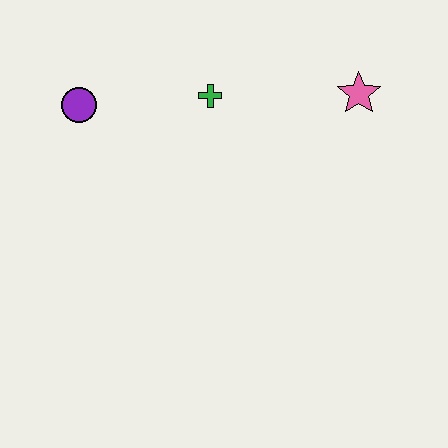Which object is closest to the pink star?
The green cross is closest to the pink star.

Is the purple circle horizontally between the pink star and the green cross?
No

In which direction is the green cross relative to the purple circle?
The green cross is to the right of the purple circle.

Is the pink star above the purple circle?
Yes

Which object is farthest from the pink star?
The purple circle is farthest from the pink star.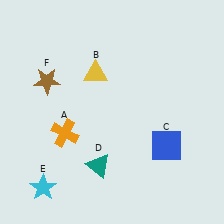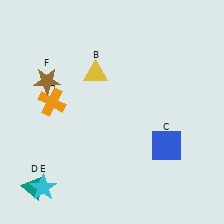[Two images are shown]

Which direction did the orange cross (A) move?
The orange cross (A) moved up.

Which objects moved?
The objects that moved are: the orange cross (A), the teal triangle (D).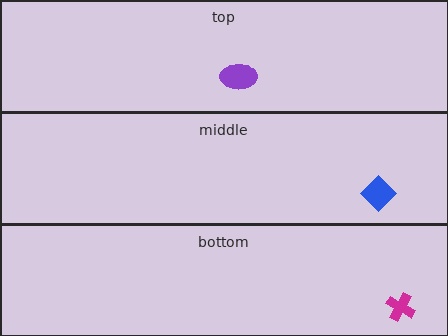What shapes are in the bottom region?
The magenta cross.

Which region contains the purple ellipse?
The top region.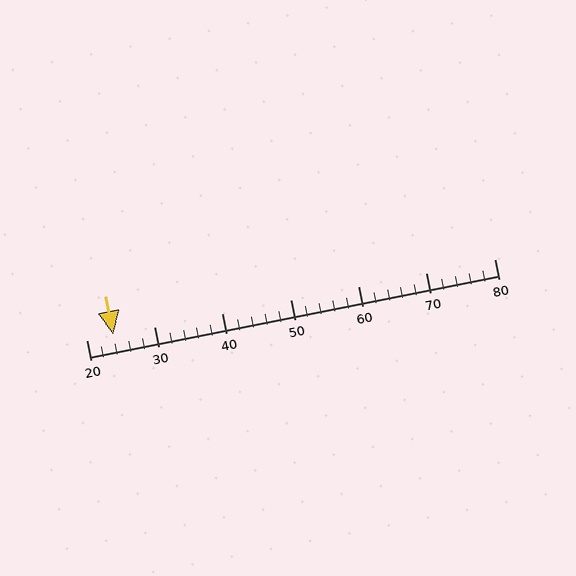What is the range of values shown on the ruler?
The ruler shows values from 20 to 80.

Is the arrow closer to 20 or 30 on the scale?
The arrow is closer to 20.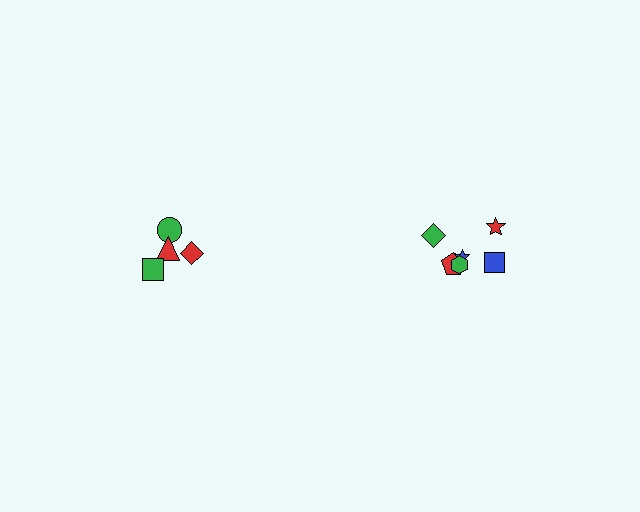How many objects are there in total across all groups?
There are 10 objects.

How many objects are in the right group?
There are 6 objects.